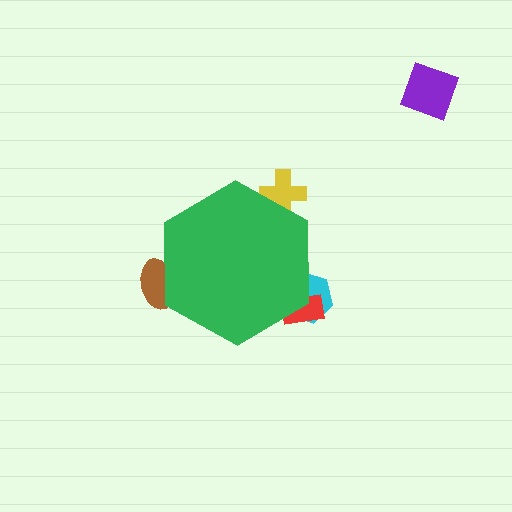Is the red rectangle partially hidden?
Yes, the red rectangle is partially hidden behind the green hexagon.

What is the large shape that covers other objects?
A green hexagon.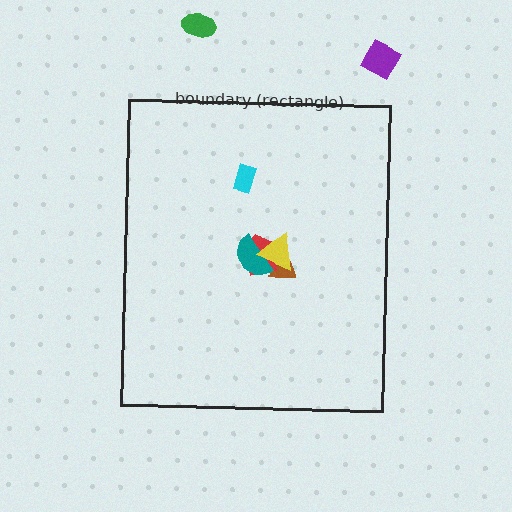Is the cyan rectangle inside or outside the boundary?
Inside.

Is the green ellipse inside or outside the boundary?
Outside.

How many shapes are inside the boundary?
5 inside, 2 outside.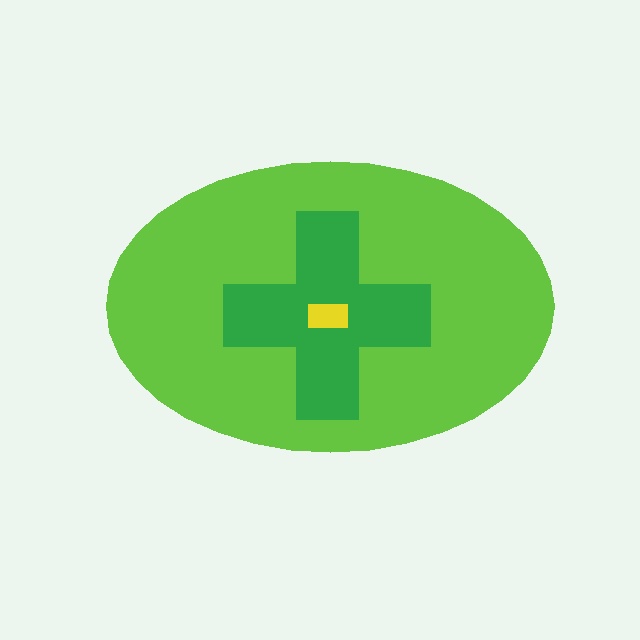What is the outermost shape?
The lime ellipse.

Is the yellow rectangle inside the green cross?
Yes.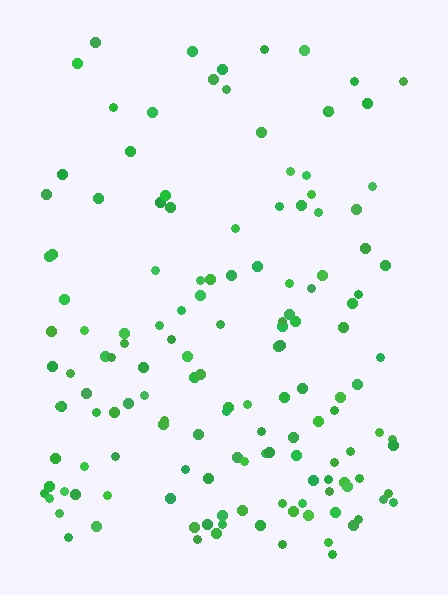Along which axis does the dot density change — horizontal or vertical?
Vertical.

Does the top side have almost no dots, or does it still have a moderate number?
Still a moderate number, just noticeably fewer than the bottom.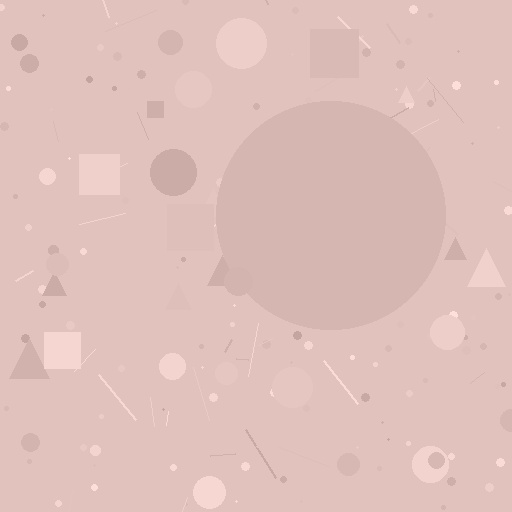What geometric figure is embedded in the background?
A circle is embedded in the background.